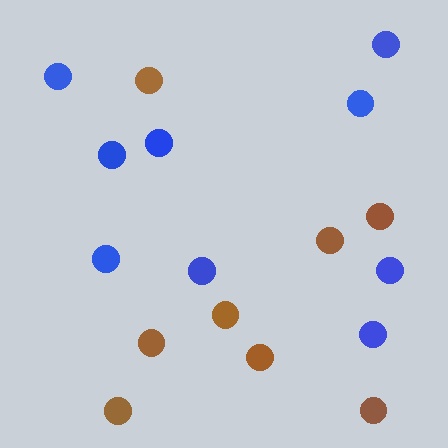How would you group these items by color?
There are 2 groups: one group of blue circles (9) and one group of brown circles (8).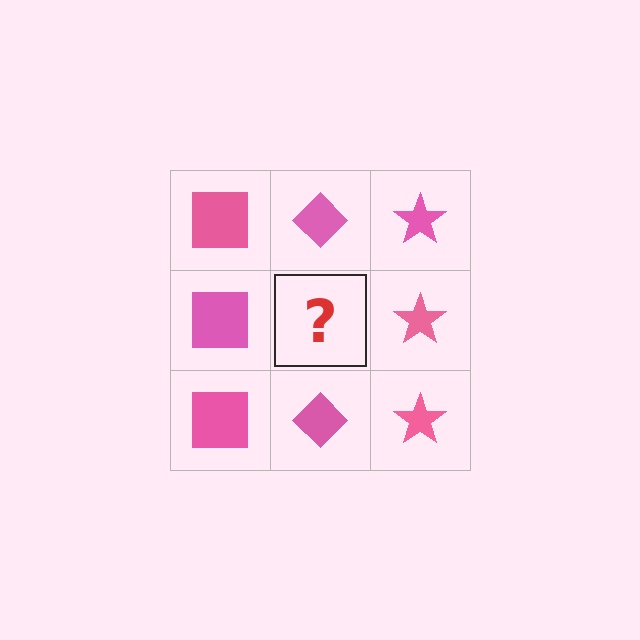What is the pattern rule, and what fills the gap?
The rule is that each column has a consistent shape. The gap should be filled with a pink diamond.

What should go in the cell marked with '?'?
The missing cell should contain a pink diamond.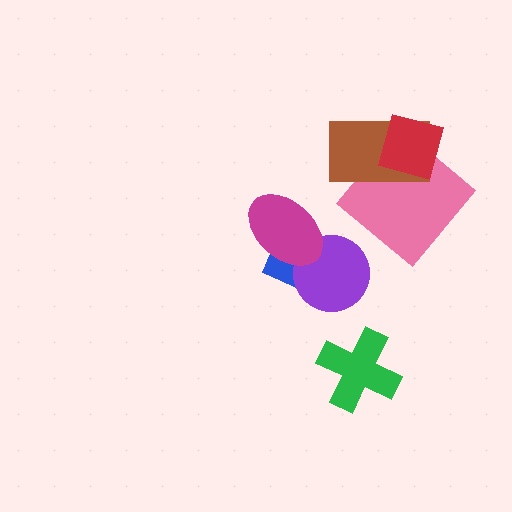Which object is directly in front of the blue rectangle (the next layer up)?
The purple circle is directly in front of the blue rectangle.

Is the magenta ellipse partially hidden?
No, no other shape covers it.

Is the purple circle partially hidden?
Yes, it is partially covered by another shape.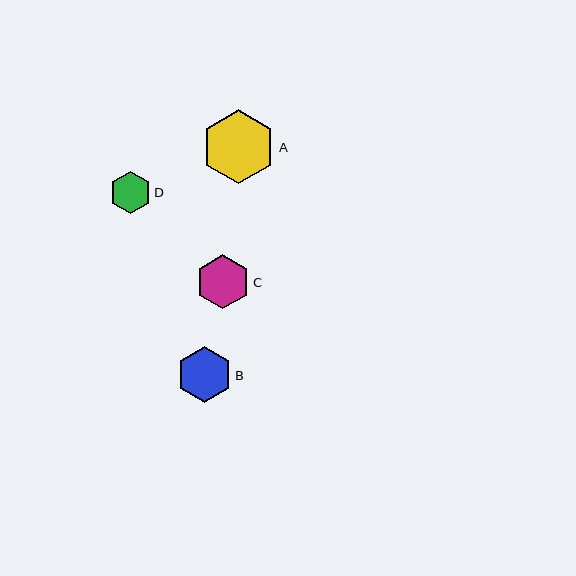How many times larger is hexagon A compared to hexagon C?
Hexagon A is approximately 1.4 times the size of hexagon C.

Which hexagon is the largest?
Hexagon A is the largest with a size of approximately 74 pixels.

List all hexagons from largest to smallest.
From largest to smallest: A, B, C, D.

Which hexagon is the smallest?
Hexagon D is the smallest with a size of approximately 42 pixels.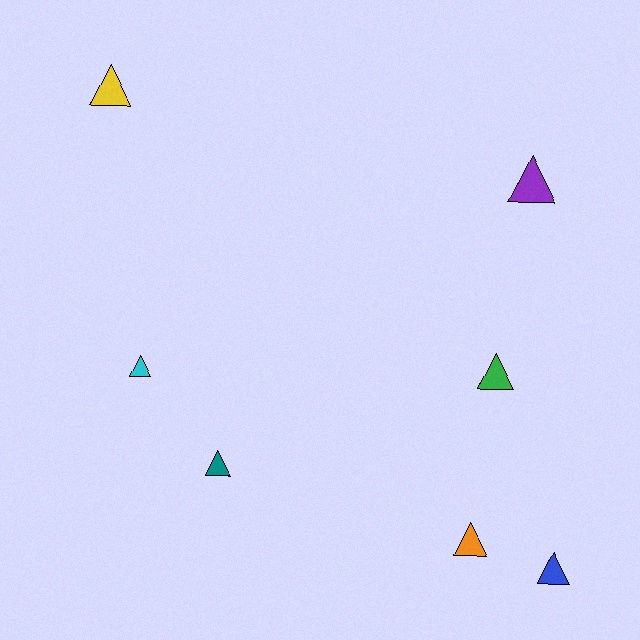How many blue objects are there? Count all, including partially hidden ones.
There is 1 blue object.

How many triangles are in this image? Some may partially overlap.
There are 7 triangles.